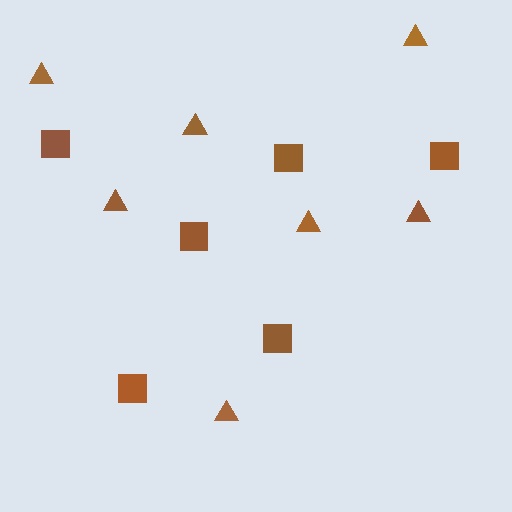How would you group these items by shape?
There are 2 groups: one group of squares (6) and one group of triangles (7).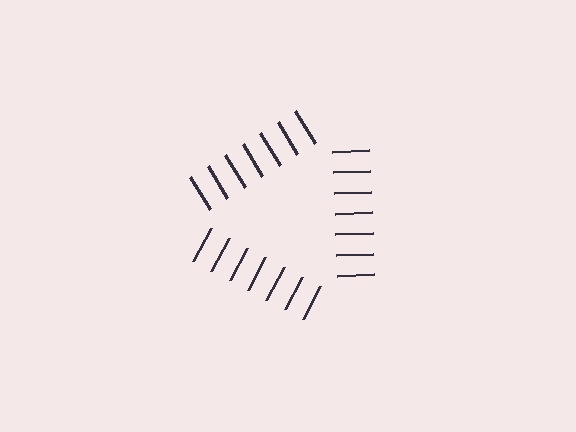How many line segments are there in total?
21 — 7 along each of the 3 edges.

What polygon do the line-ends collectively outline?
An illusory triangle — the line segments terminate on its edges but no continuous stroke is drawn.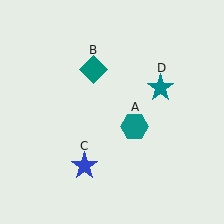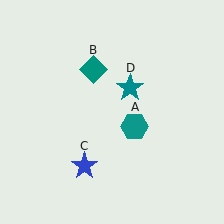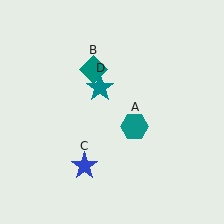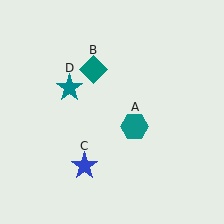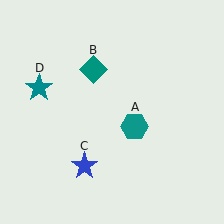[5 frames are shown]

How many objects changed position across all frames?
1 object changed position: teal star (object D).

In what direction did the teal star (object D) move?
The teal star (object D) moved left.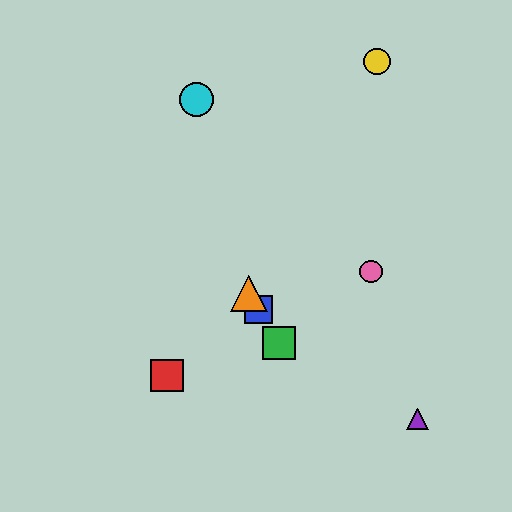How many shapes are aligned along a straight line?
3 shapes (the blue square, the green square, the orange triangle) are aligned along a straight line.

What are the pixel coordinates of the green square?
The green square is at (279, 343).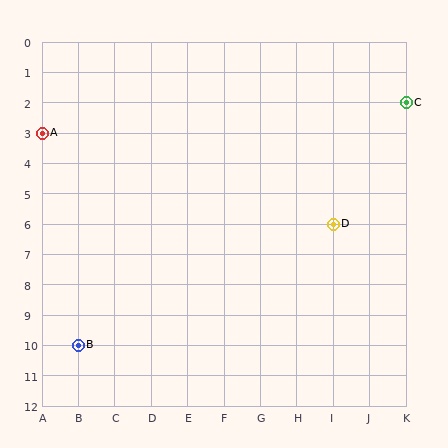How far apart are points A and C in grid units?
Points A and C are 10 columns and 1 row apart (about 10.0 grid units diagonally).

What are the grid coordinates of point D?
Point D is at grid coordinates (I, 6).